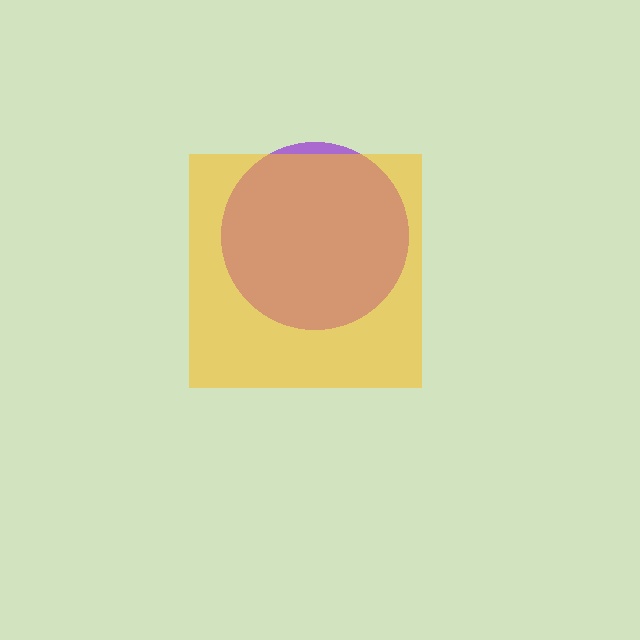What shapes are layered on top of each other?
The layered shapes are: a purple circle, a yellow square.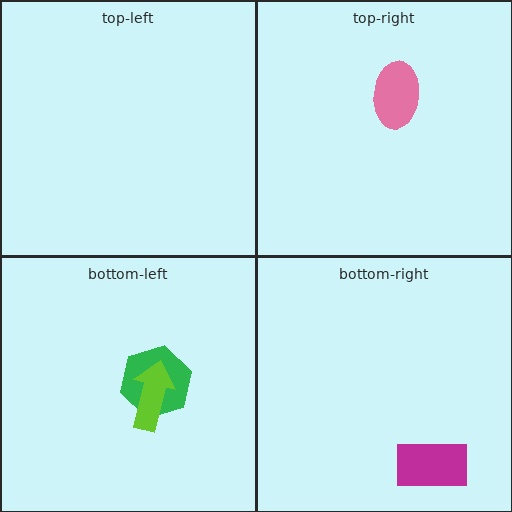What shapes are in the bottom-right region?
The magenta rectangle.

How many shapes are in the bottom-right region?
1.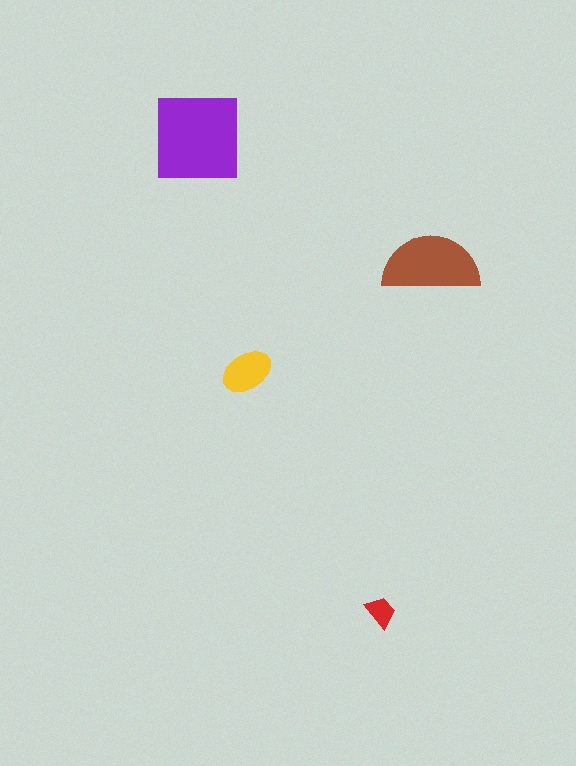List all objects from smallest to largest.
The red trapezoid, the yellow ellipse, the brown semicircle, the purple square.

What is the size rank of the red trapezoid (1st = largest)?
4th.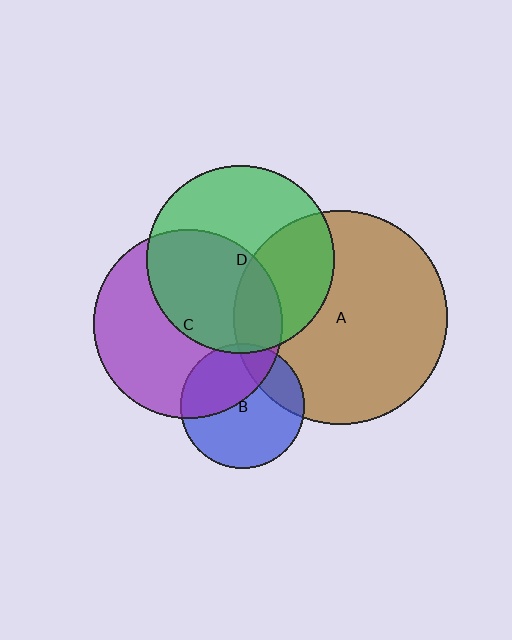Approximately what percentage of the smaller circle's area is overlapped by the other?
Approximately 40%.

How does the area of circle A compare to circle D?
Approximately 1.3 times.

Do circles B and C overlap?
Yes.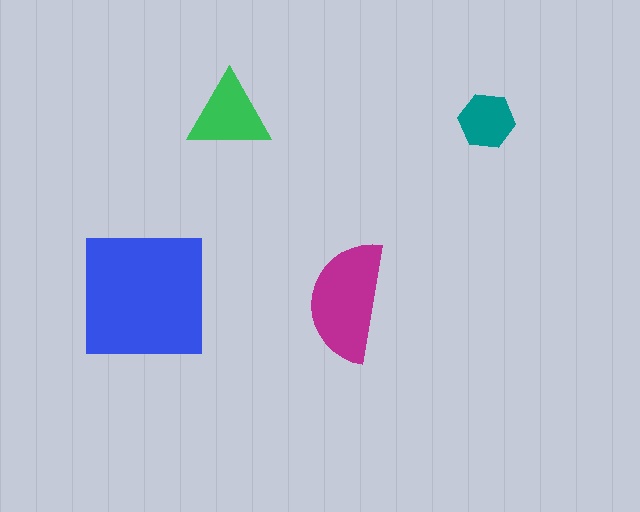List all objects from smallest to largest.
The teal hexagon, the green triangle, the magenta semicircle, the blue square.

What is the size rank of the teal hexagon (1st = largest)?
4th.